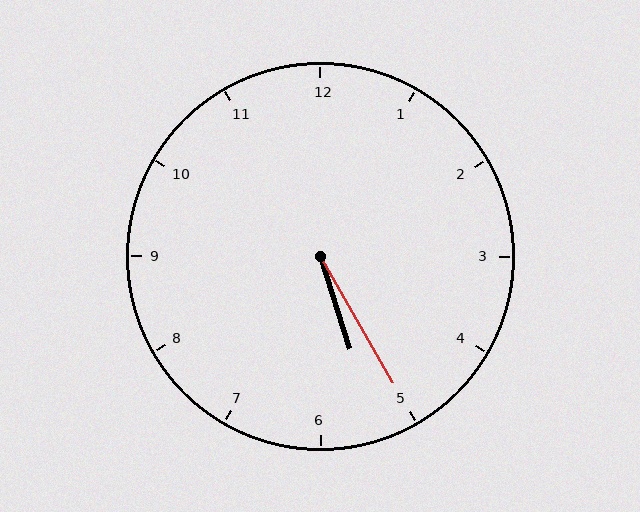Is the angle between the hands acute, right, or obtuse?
It is acute.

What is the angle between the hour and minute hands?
Approximately 12 degrees.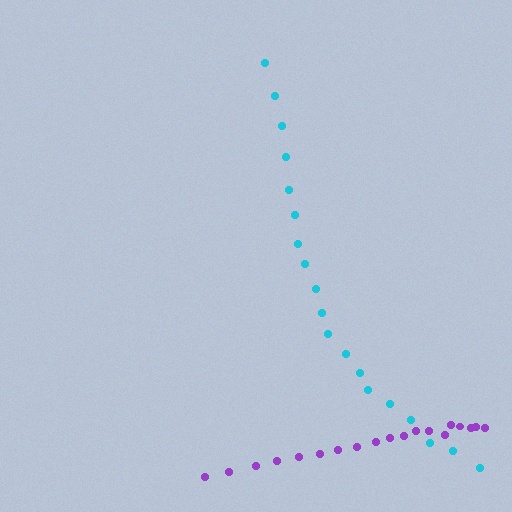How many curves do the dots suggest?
There are 2 distinct paths.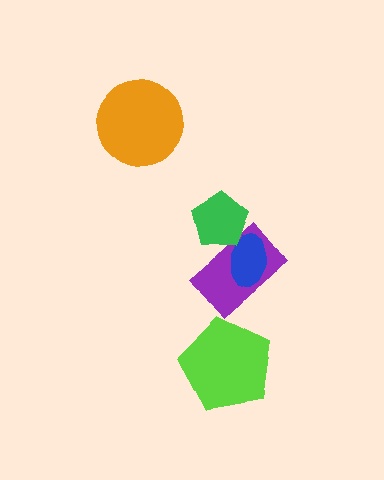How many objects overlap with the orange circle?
0 objects overlap with the orange circle.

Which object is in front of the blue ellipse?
The green pentagon is in front of the blue ellipse.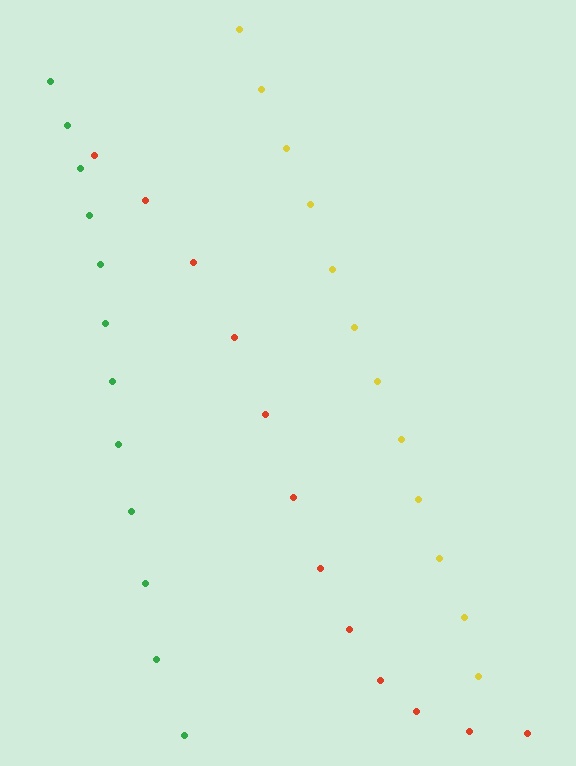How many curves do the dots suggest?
There are 3 distinct paths.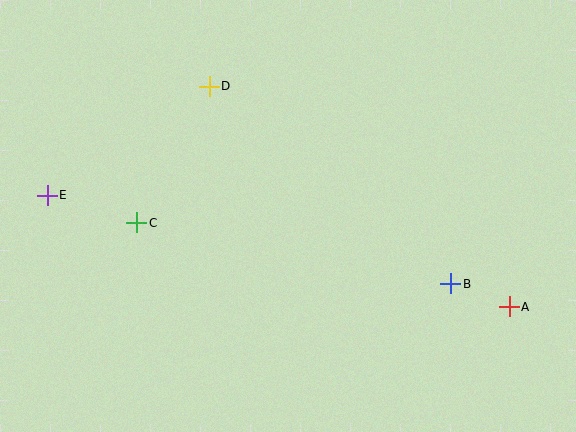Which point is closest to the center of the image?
Point C at (137, 223) is closest to the center.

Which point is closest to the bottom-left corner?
Point E is closest to the bottom-left corner.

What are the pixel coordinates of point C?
Point C is at (137, 223).